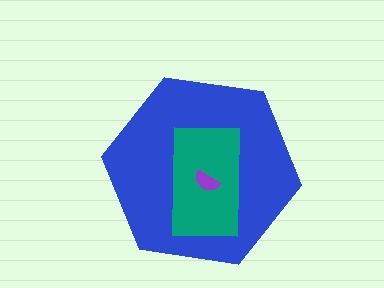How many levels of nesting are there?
3.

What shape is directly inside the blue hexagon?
The teal rectangle.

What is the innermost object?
The purple semicircle.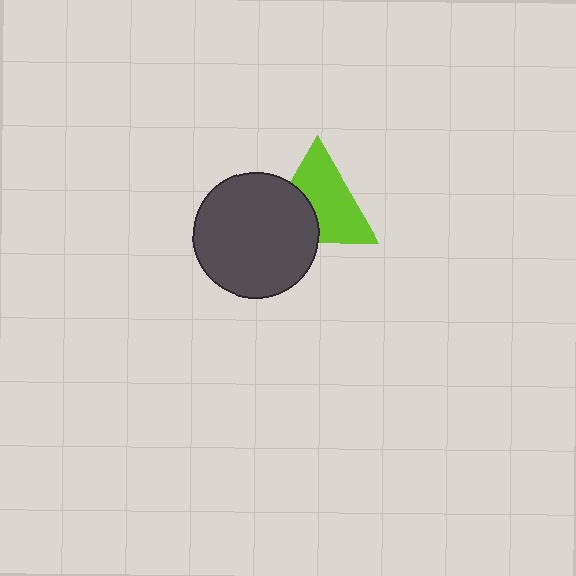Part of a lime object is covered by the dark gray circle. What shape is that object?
It is a triangle.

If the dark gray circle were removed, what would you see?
You would see the complete lime triangle.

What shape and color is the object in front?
The object in front is a dark gray circle.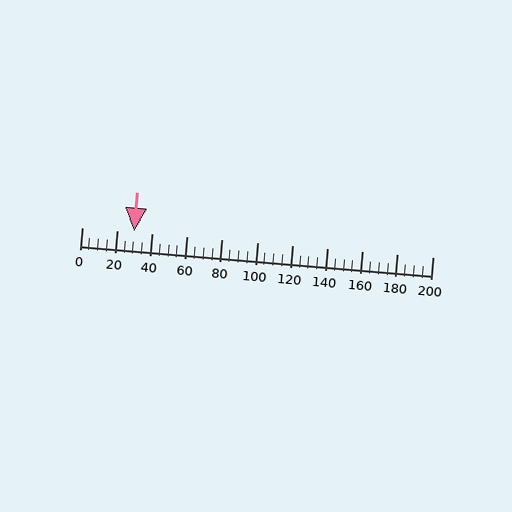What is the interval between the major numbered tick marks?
The major tick marks are spaced 20 units apart.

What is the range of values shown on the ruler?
The ruler shows values from 0 to 200.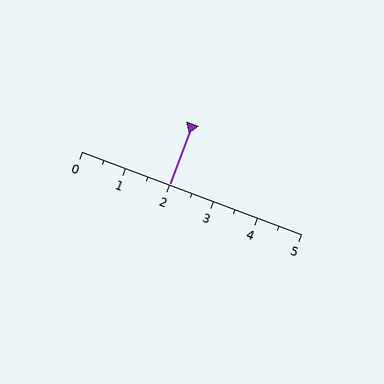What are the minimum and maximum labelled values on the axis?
The axis runs from 0 to 5.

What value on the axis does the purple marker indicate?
The marker indicates approximately 2.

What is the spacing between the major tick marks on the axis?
The major ticks are spaced 1 apart.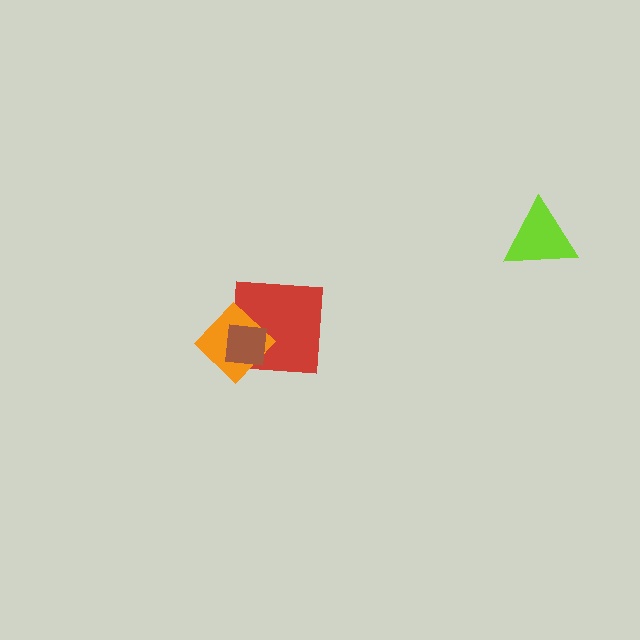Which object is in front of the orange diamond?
The brown square is in front of the orange diamond.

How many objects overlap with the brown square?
2 objects overlap with the brown square.